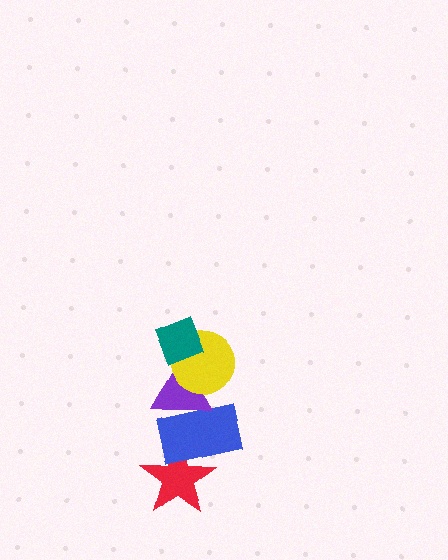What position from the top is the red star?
The red star is 5th from the top.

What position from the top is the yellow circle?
The yellow circle is 2nd from the top.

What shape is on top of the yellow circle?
The teal diamond is on top of the yellow circle.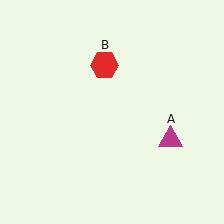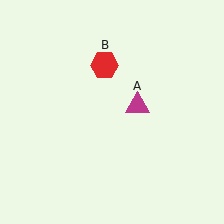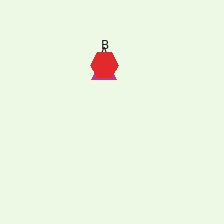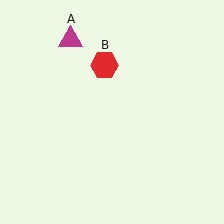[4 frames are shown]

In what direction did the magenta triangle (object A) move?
The magenta triangle (object A) moved up and to the left.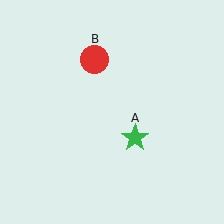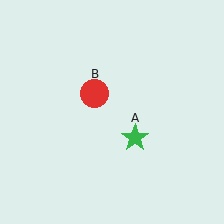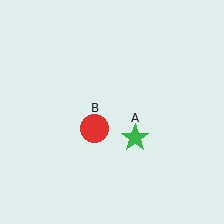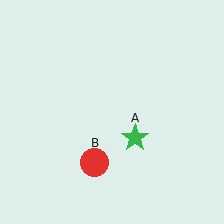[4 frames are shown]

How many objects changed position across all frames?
1 object changed position: red circle (object B).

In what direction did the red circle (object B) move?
The red circle (object B) moved down.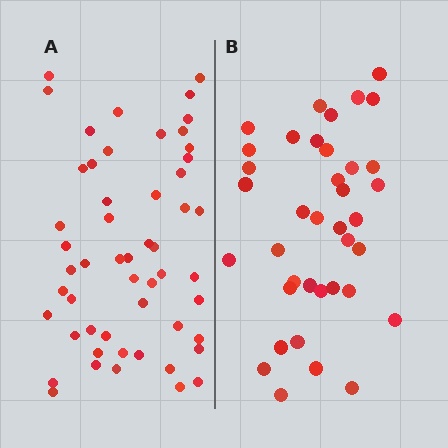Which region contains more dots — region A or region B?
Region A (the left region) has more dots.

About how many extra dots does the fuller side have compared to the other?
Region A has approximately 15 more dots than region B.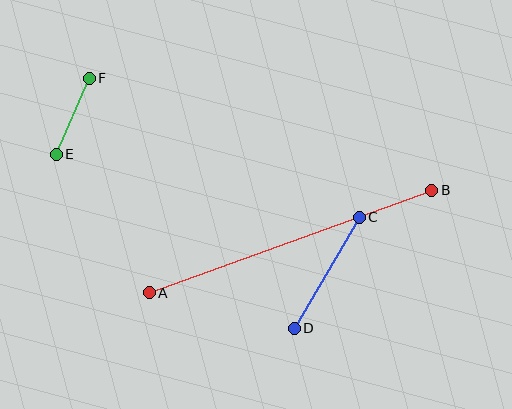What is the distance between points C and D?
The distance is approximately 129 pixels.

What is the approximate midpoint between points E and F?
The midpoint is at approximately (73, 116) pixels.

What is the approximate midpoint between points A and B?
The midpoint is at approximately (290, 242) pixels.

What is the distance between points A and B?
The distance is approximately 300 pixels.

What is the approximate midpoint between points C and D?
The midpoint is at approximately (327, 273) pixels.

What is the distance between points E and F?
The distance is approximately 83 pixels.